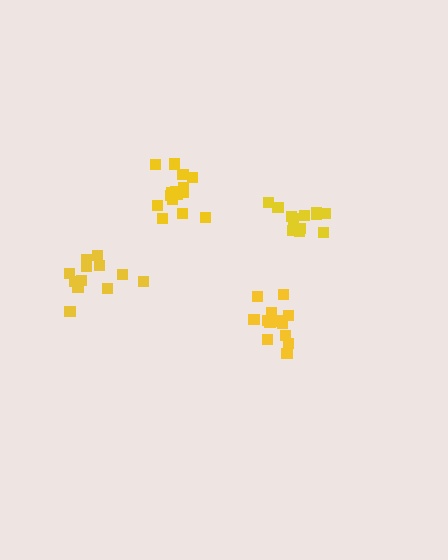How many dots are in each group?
Group 1: 12 dots, Group 2: 15 dots, Group 3: 15 dots, Group 4: 12 dots (54 total).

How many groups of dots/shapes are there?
There are 4 groups.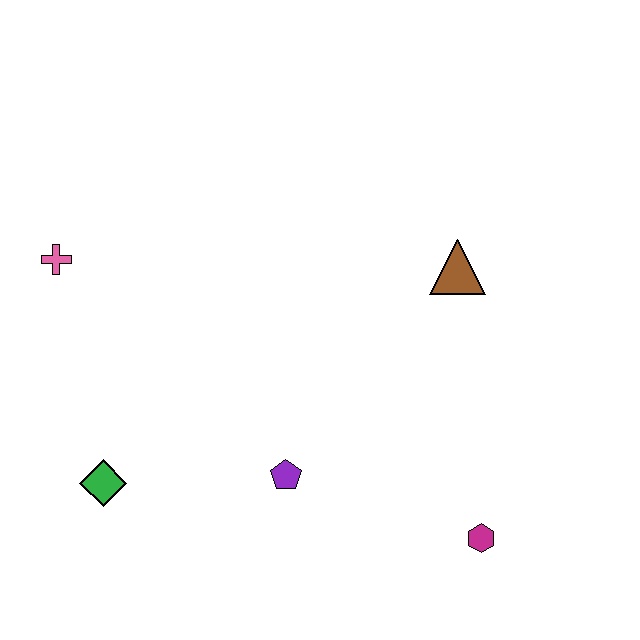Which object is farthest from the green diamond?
The brown triangle is farthest from the green diamond.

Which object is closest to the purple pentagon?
The green diamond is closest to the purple pentagon.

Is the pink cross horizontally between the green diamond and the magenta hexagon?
No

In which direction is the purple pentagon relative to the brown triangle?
The purple pentagon is below the brown triangle.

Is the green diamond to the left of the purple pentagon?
Yes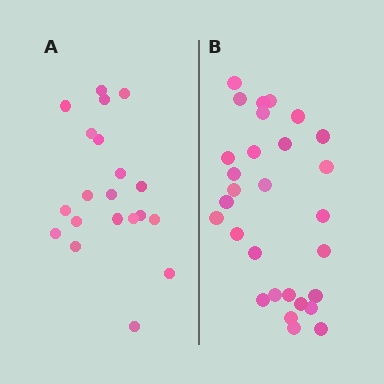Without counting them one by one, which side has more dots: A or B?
Region B (the right region) has more dots.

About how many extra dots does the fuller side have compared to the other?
Region B has roughly 8 or so more dots than region A.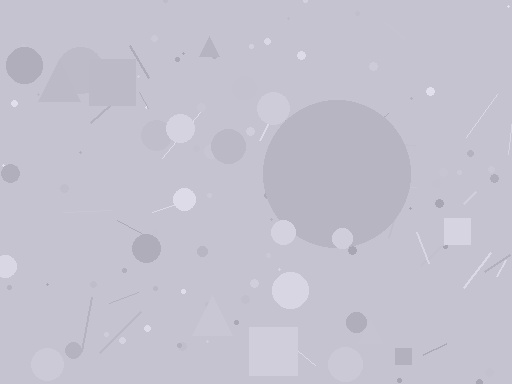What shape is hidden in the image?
A circle is hidden in the image.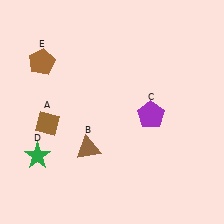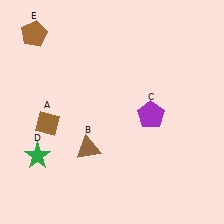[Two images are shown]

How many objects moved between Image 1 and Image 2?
1 object moved between the two images.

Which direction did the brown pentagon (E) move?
The brown pentagon (E) moved up.